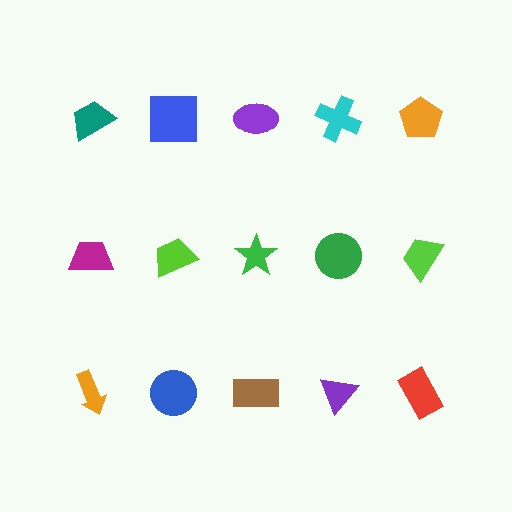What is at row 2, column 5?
A lime trapezoid.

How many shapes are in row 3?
5 shapes.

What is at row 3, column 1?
An orange arrow.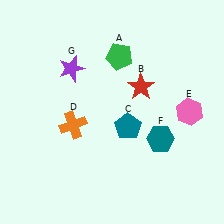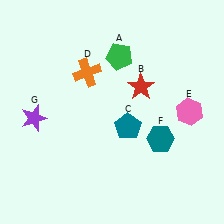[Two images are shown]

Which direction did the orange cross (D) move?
The orange cross (D) moved up.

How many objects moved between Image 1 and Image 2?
2 objects moved between the two images.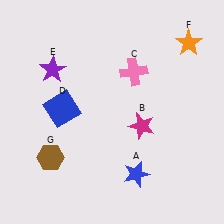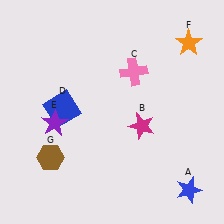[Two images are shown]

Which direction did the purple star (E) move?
The purple star (E) moved down.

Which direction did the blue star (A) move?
The blue star (A) moved right.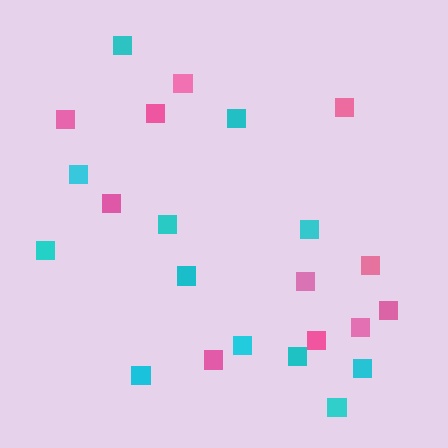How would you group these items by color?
There are 2 groups: one group of pink squares (11) and one group of cyan squares (12).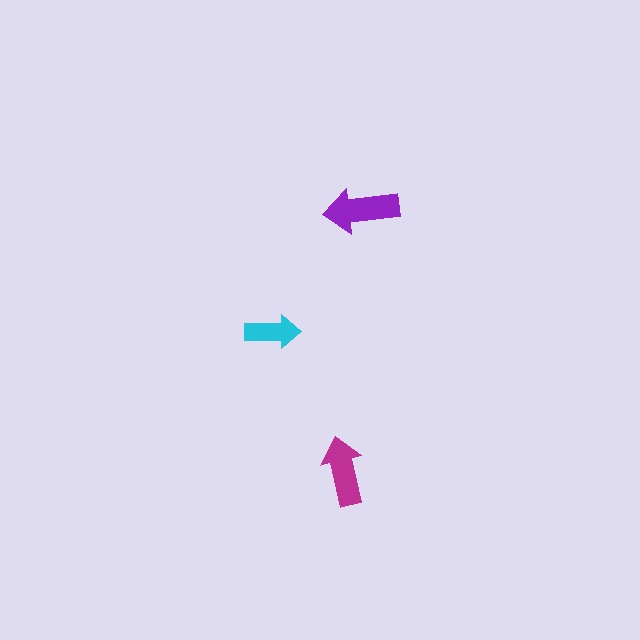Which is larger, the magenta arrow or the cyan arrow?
The magenta one.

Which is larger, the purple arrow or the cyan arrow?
The purple one.